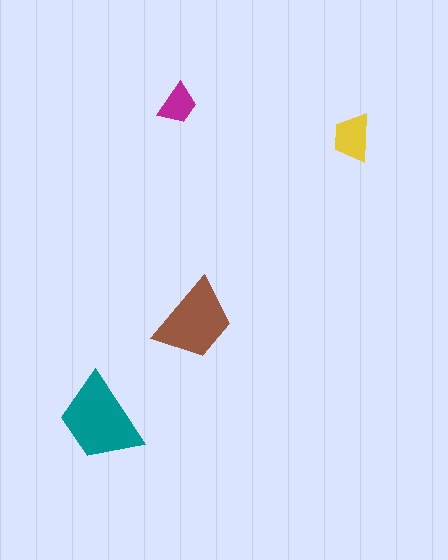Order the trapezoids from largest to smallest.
the teal one, the brown one, the yellow one, the magenta one.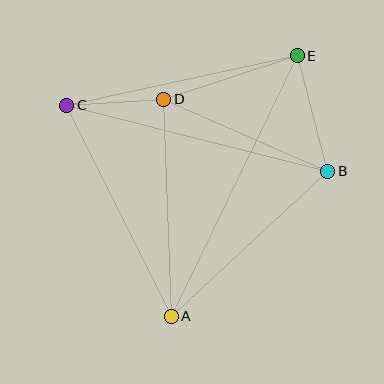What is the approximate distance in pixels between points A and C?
The distance between A and C is approximately 236 pixels.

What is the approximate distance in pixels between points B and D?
The distance between B and D is approximately 179 pixels.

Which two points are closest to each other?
Points C and D are closest to each other.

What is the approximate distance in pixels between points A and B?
The distance between A and B is approximately 213 pixels.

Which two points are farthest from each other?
Points A and E are farthest from each other.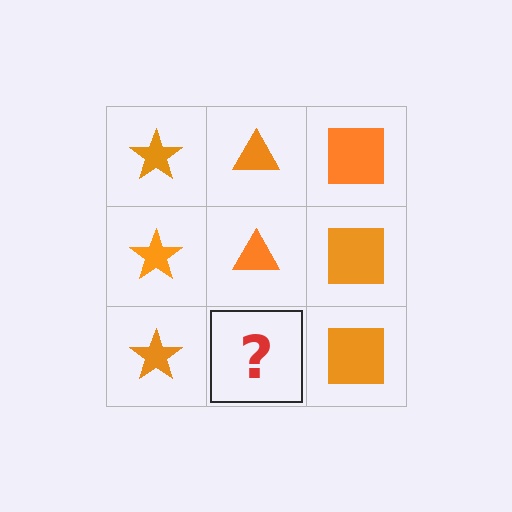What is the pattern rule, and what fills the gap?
The rule is that each column has a consistent shape. The gap should be filled with an orange triangle.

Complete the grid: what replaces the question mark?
The question mark should be replaced with an orange triangle.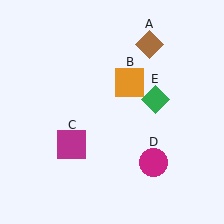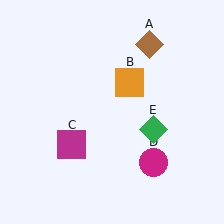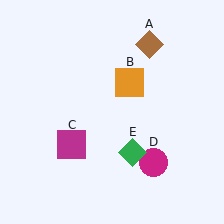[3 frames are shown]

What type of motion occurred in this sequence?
The green diamond (object E) rotated clockwise around the center of the scene.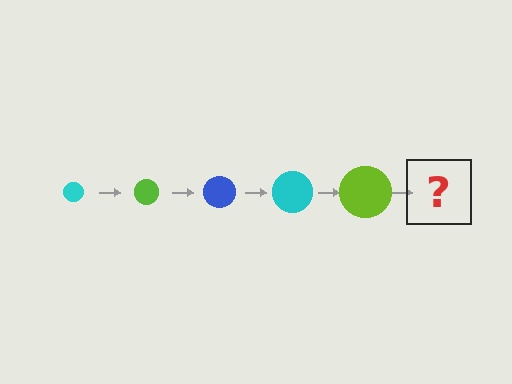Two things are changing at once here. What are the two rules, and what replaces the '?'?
The two rules are that the circle grows larger each step and the color cycles through cyan, lime, and blue. The '?' should be a blue circle, larger than the previous one.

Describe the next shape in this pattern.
It should be a blue circle, larger than the previous one.